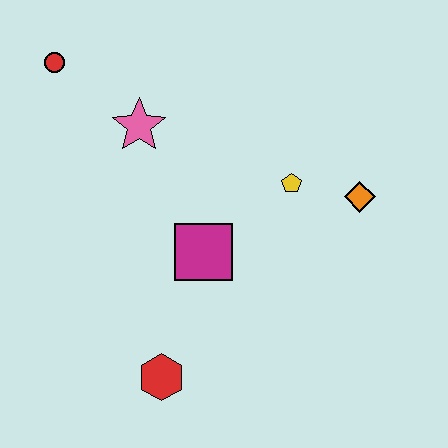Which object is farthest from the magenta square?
The red circle is farthest from the magenta square.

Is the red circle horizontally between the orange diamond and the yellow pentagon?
No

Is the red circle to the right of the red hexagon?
No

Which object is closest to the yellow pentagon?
The orange diamond is closest to the yellow pentagon.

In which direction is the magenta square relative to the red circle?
The magenta square is below the red circle.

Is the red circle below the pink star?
No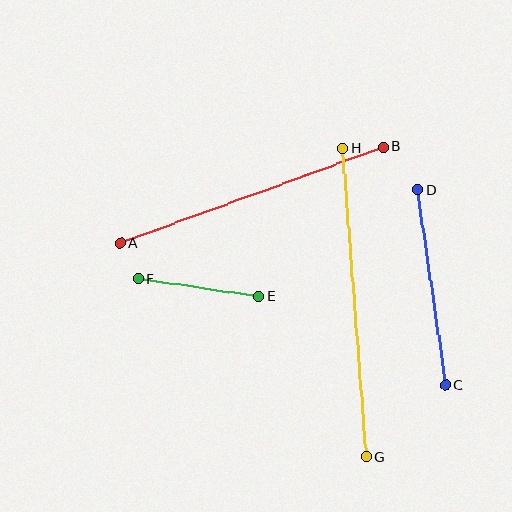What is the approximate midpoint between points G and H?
The midpoint is at approximately (354, 303) pixels.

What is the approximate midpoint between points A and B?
The midpoint is at approximately (252, 195) pixels.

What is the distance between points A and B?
The distance is approximately 280 pixels.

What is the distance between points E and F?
The distance is approximately 121 pixels.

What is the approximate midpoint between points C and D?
The midpoint is at approximately (431, 288) pixels.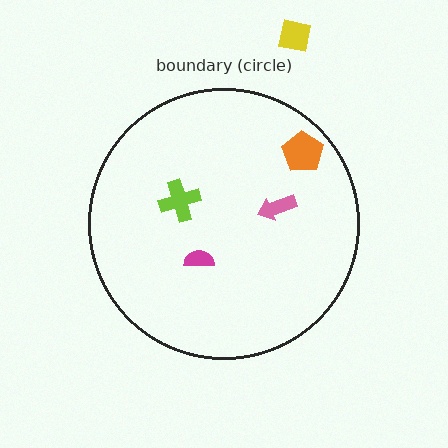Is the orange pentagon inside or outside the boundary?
Inside.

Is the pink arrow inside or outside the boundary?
Inside.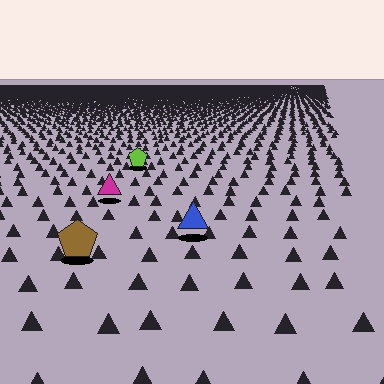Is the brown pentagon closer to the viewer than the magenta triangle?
Yes. The brown pentagon is closer — you can tell from the texture gradient: the ground texture is coarser near it.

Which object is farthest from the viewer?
The lime pentagon is farthest from the viewer. It appears smaller and the ground texture around it is denser.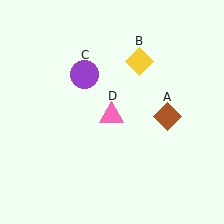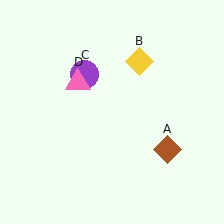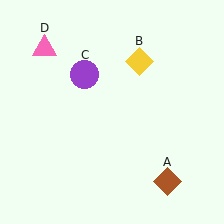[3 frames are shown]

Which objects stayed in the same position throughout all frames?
Yellow diamond (object B) and purple circle (object C) remained stationary.